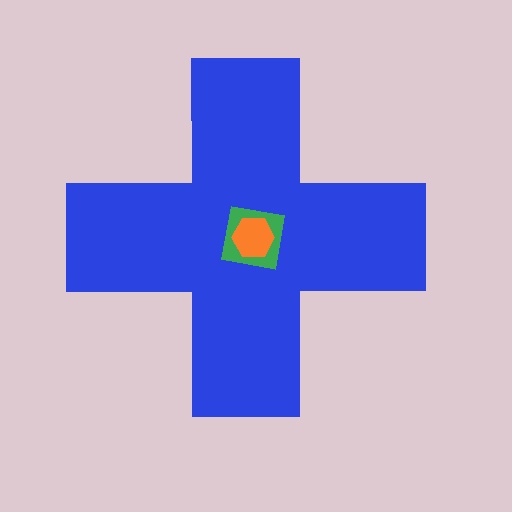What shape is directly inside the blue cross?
The green square.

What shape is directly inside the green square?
The orange hexagon.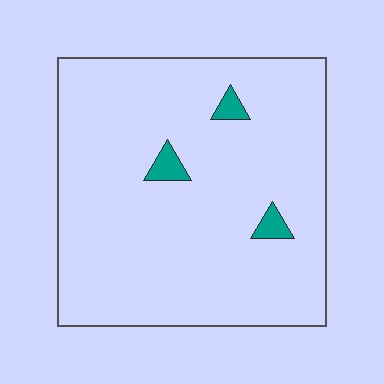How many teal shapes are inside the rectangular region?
3.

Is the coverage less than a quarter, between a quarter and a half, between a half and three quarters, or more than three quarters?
Less than a quarter.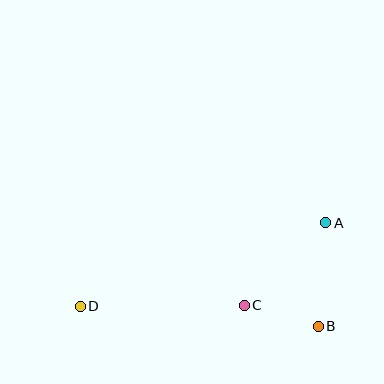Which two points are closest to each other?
Points B and C are closest to each other.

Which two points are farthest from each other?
Points A and D are farthest from each other.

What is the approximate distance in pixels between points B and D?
The distance between B and D is approximately 239 pixels.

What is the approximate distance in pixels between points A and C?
The distance between A and C is approximately 116 pixels.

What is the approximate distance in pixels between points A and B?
The distance between A and B is approximately 104 pixels.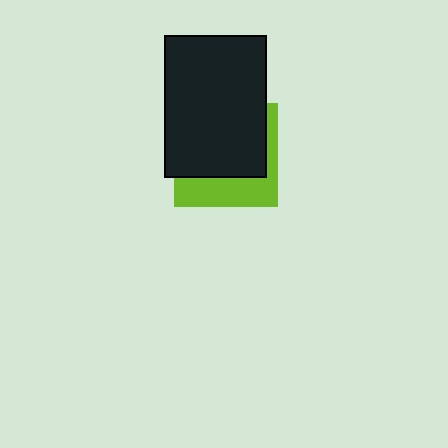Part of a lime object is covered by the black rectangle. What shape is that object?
It is a square.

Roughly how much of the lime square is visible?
A small part of it is visible (roughly 36%).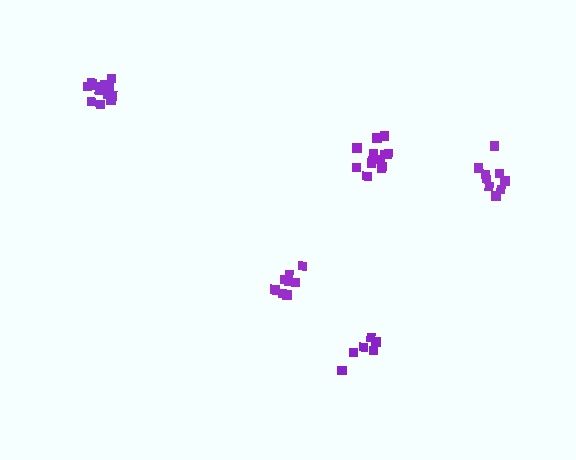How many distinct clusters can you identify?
There are 5 distinct clusters.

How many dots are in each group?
Group 1: 8 dots, Group 2: 12 dots, Group 3: 6 dots, Group 4: 9 dots, Group 5: 12 dots (47 total).